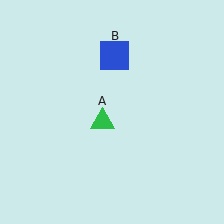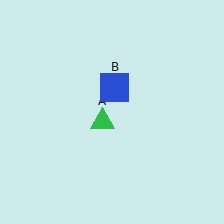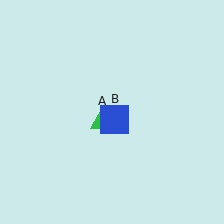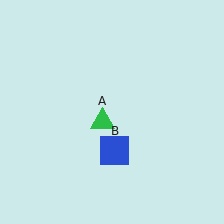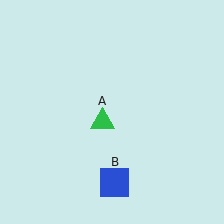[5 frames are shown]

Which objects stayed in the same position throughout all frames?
Green triangle (object A) remained stationary.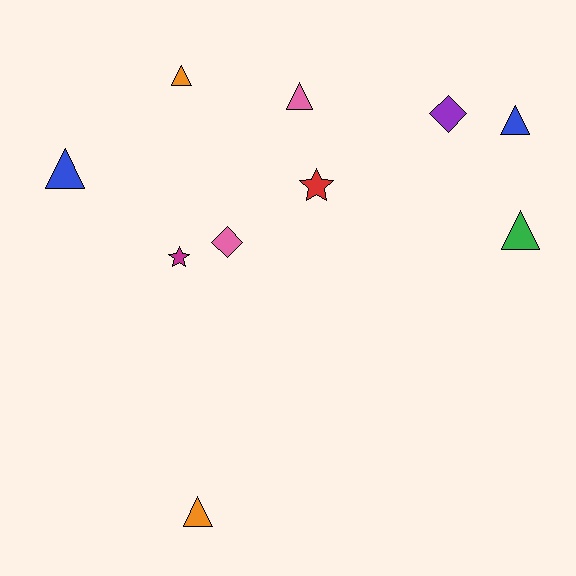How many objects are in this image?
There are 10 objects.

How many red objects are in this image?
There is 1 red object.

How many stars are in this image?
There are 2 stars.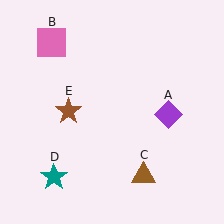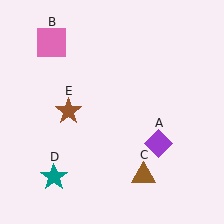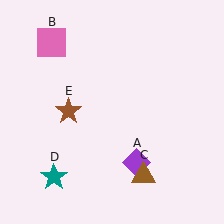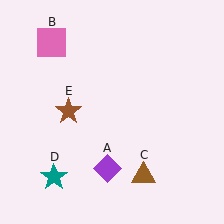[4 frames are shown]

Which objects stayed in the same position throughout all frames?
Pink square (object B) and brown triangle (object C) and teal star (object D) and brown star (object E) remained stationary.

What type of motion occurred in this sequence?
The purple diamond (object A) rotated clockwise around the center of the scene.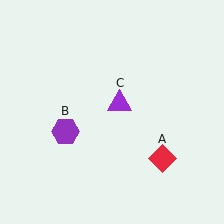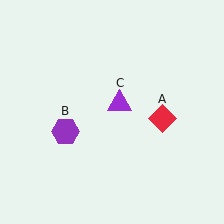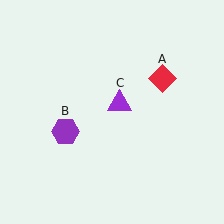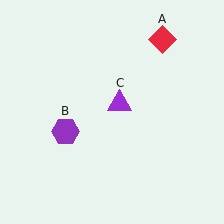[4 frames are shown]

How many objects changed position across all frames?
1 object changed position: red diamond (object A).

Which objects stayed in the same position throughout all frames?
Purple hexagon (object B) and purple triangle (object C) remained stationary.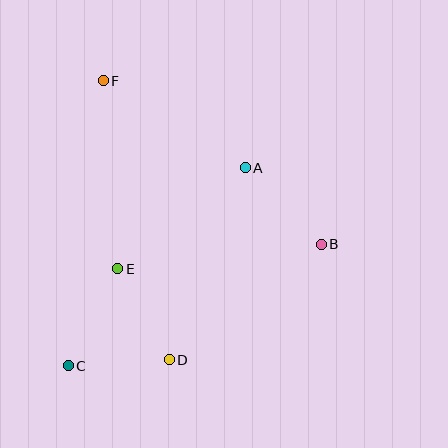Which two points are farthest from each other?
Points C and F are farthest from each other.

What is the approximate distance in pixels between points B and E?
The distance between B and E is approximately 205 pixels.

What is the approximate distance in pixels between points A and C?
The distance between A and C is approximately 266 pixels.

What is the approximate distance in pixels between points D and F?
The distance between D and F is approximately 287 pixels.